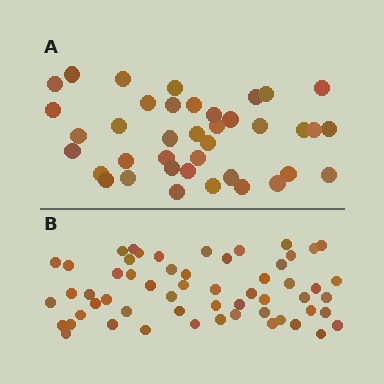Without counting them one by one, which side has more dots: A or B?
Region B (the bottom region) has more dots.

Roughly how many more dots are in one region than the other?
Region B has approximately 20 more dots than region A.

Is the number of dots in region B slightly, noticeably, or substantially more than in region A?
Region B has substantially more. The ratio is roughly 1.5 to 1.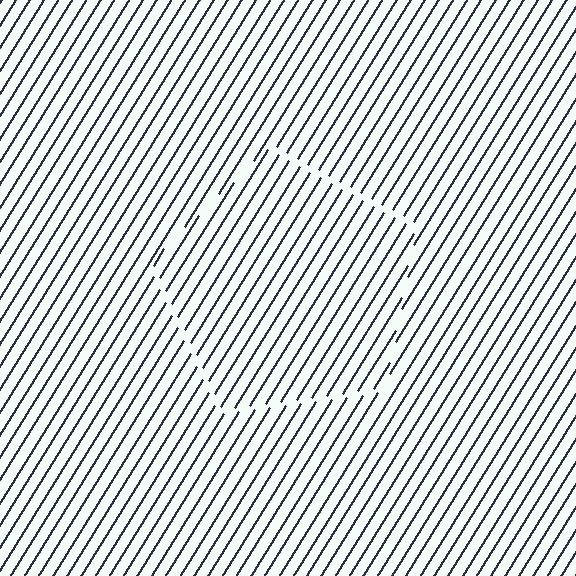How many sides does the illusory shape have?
5 sides — the line-ends trace a pentagon.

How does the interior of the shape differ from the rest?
The interior of the shape contains the same grating, shifted by half a period — the contour is defined by the phase discontinuity where line-ends from the inner and outer gratings abut.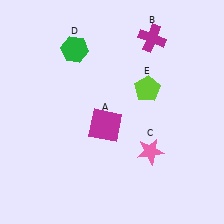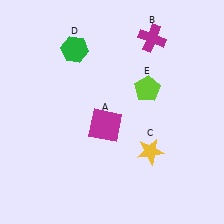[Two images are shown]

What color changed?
The star (C) changed from pink in Image 1 to yellow in Image 2.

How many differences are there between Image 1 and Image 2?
There is 1 difference between the two images.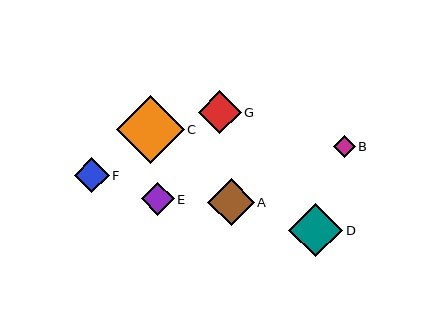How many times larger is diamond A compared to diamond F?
Diamond A is approximately 1.3 times the size of diamond F.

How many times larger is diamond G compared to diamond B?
Diamond G is approximately 2.0 times the size of diamond B.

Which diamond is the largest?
Diamond C is the largest with a size of approximately 68 pixels.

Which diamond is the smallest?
Diamond B is the smallest with a size of approximately 22 pixels.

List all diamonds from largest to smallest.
From largest to smallest: C, D, A, G, F, E, B.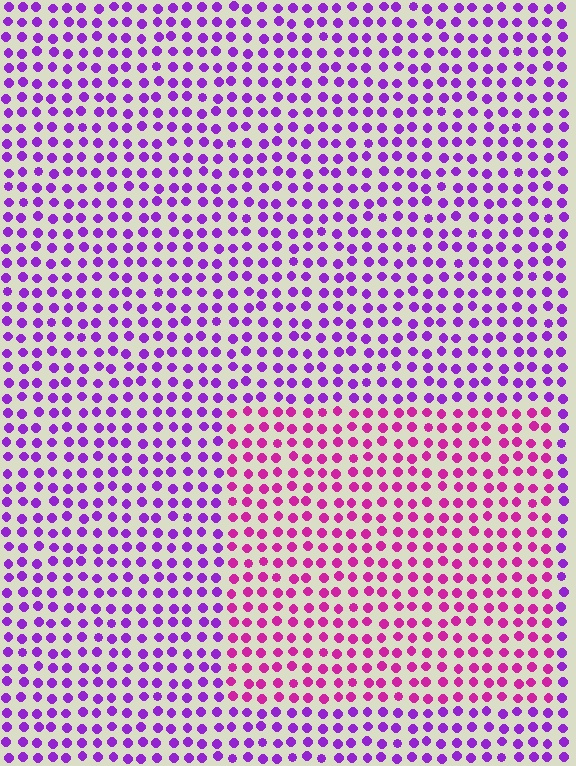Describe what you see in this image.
The image is filled with small purple elements in a uniform arrangement. A rectangle-shaped region is visible where the elements are tinted to a slightly different hue, forming a subtle color boundary.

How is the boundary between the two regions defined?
The boundary is defined purely by a slight shift in hue (about 36 degrees). Spacing, size, and orientation are identical on both sides.